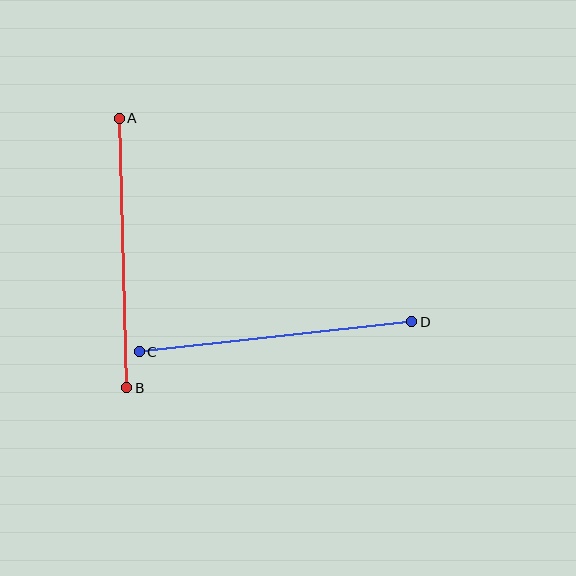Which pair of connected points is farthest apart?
Points C and D are farthest apart.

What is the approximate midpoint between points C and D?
The midpoint is at approximately (275, 337) pixels.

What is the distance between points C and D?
The distance is approximately 274 pixels.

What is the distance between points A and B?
The distance is approximately 270 pixels.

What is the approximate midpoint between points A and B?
The midpoint is at approximately (123, 253) pixels.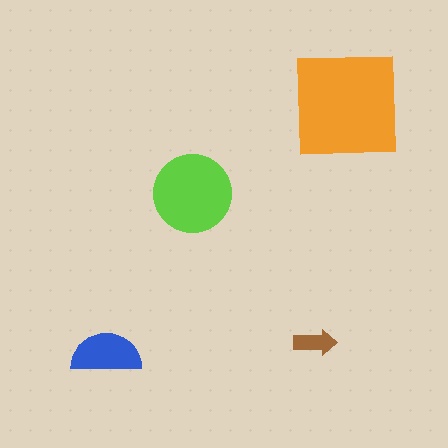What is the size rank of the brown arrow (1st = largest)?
4th.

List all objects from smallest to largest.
The brown arrow, the blue semicircle, the lime circle, the orange square.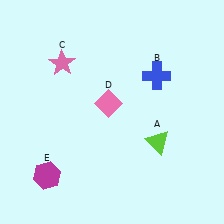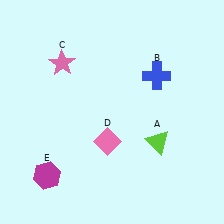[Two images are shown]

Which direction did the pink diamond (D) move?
The pink diamond (D) moved down.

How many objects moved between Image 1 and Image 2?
1 object moved between the two images.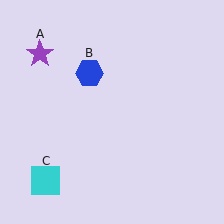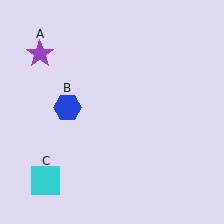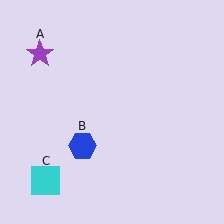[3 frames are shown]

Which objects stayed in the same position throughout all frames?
Purple star (object A) and cyan square (object C) remained stationary.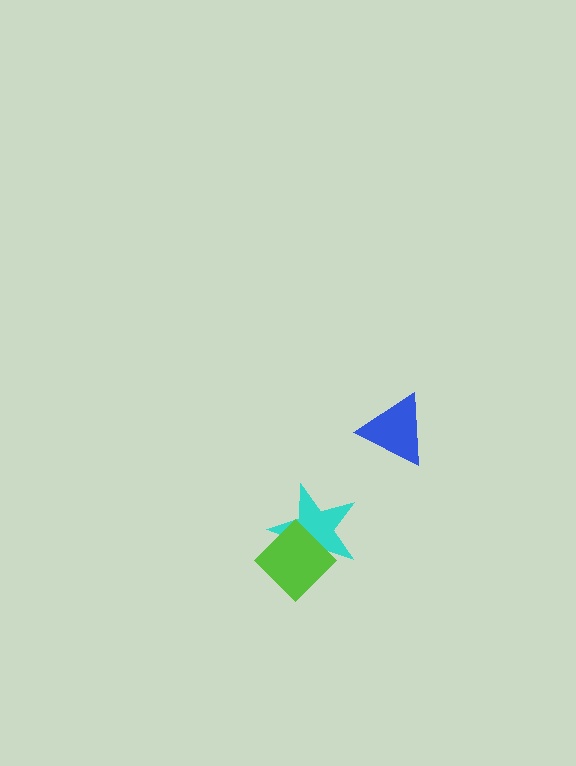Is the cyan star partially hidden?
Yes, it is partially covered by another shape.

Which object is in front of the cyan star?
The lime diamond is in front of the cyan star.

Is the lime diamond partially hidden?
No, no other shape covers it.